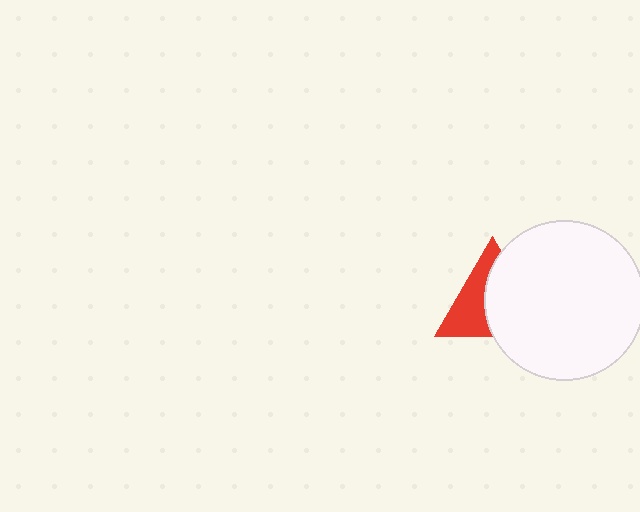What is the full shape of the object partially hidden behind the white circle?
The partially hidden object is a red triangle.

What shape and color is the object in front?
The object in front is a white circle.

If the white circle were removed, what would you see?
You would see the complete red triangle.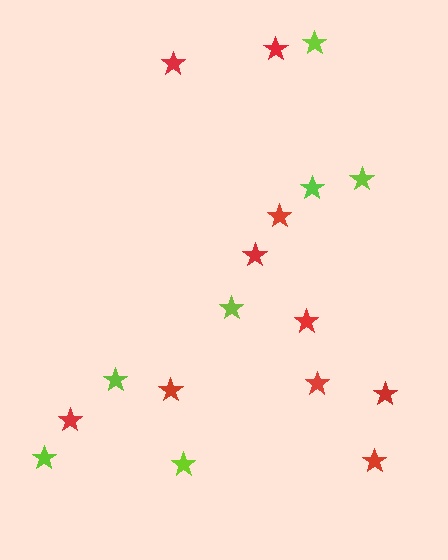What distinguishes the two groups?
There are 2 groups: one group of red stars (10) and one group of lime stars (7).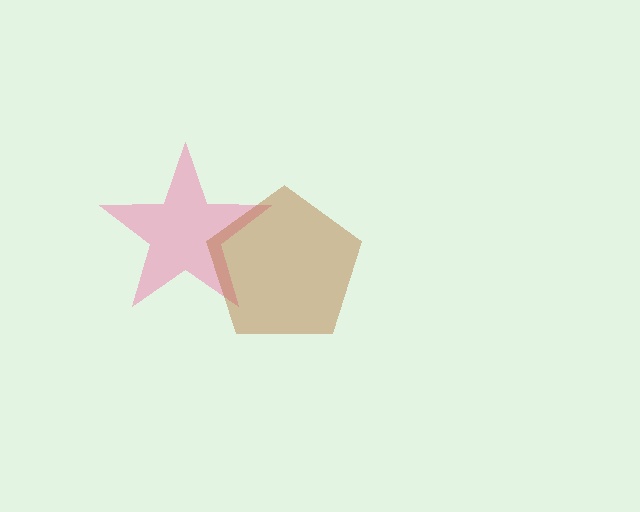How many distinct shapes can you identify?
There are 2 distinct shapes: a pink star, a brown pentagon.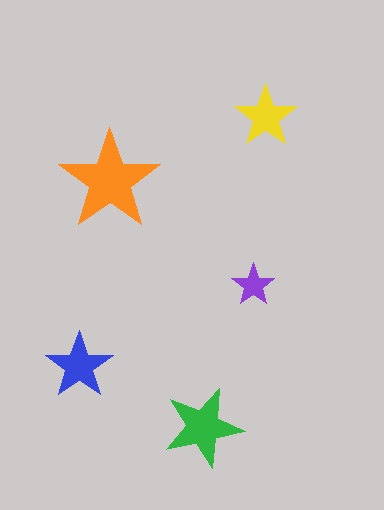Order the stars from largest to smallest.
the orange one, the green one, the blue one, the yellow one, the purple one.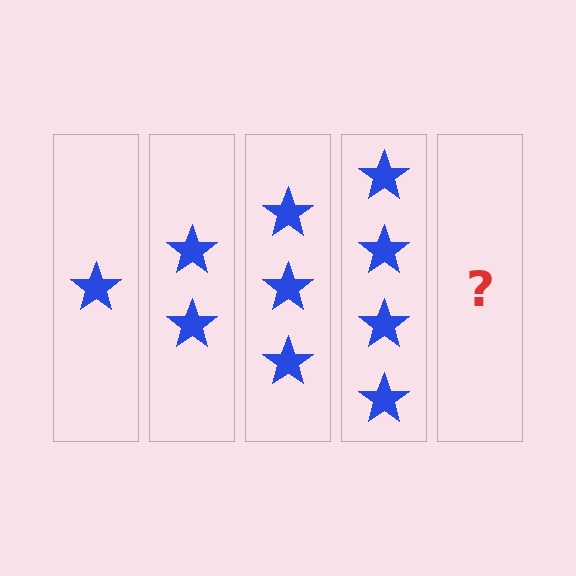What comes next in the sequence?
The next element should be 5 stars.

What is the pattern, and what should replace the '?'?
The pattern is that each step adds one more star. The '?' should be 5 stars.